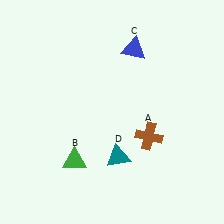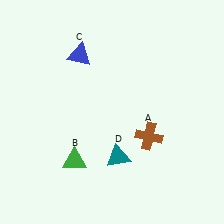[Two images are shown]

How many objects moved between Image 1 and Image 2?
1 object moved between the two images.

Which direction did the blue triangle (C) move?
The blue triangle (C) moved left.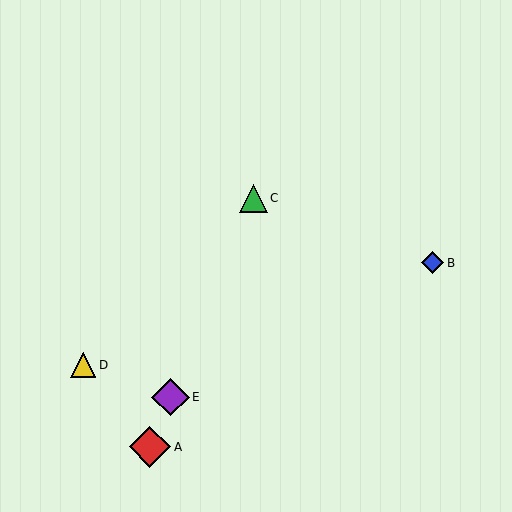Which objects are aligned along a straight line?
Objects A, C, E are aligned along a straight line.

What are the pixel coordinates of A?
Object A is at (150, 447).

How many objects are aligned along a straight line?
3 objects (A, C, E) are aligned along a straight line.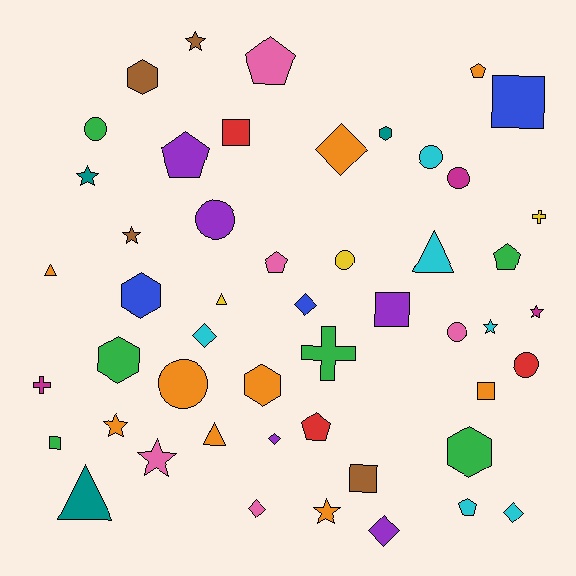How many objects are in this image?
There are 50 objects.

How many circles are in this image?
There are 8 circles.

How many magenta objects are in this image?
There are 3 magenta objects.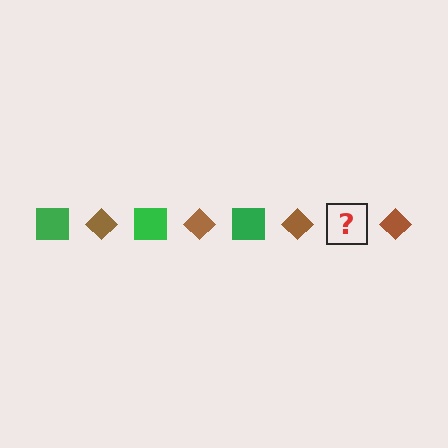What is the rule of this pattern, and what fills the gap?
The rule is that the pattern alternates between green square and brown diamond. The gap should be filled with a green square.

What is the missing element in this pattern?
The missing element is a green square.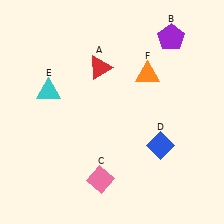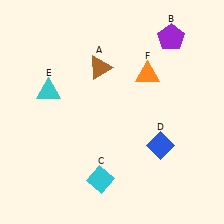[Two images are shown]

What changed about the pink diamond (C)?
In Image 1, C is pink. In Image 2, it changed to cyan.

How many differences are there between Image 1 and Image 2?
There are 2 differences between the two images.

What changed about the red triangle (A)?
In Image 1, A is red. In Image 2, it changed to brown.